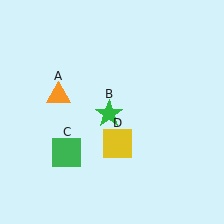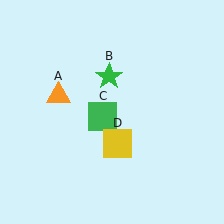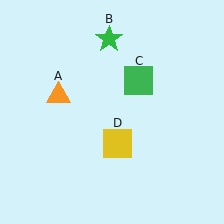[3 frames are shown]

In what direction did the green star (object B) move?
The green star (object B) moved up.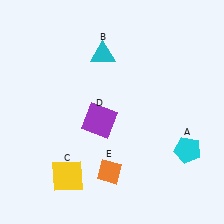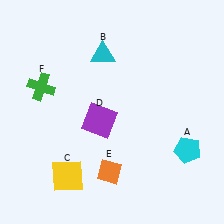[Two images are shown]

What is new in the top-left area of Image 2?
A green cross (F) was added in the top-left area of Image 2.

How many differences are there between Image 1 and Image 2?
There is 1 difference between the two images.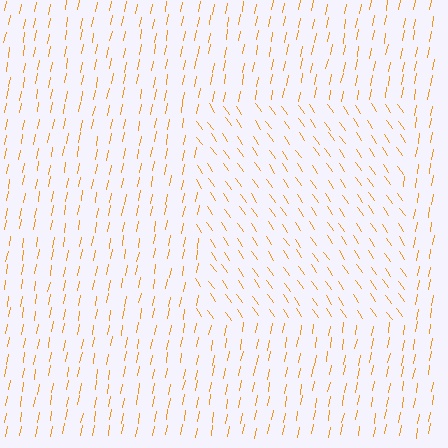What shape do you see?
I see a rectangle.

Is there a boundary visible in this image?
Yes, there is a texture boundary formed by a change in line orientation.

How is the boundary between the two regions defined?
The boundary is defined purely by a change in line orientation (approximately 45 degrees difference). All lines are the same color and thickness.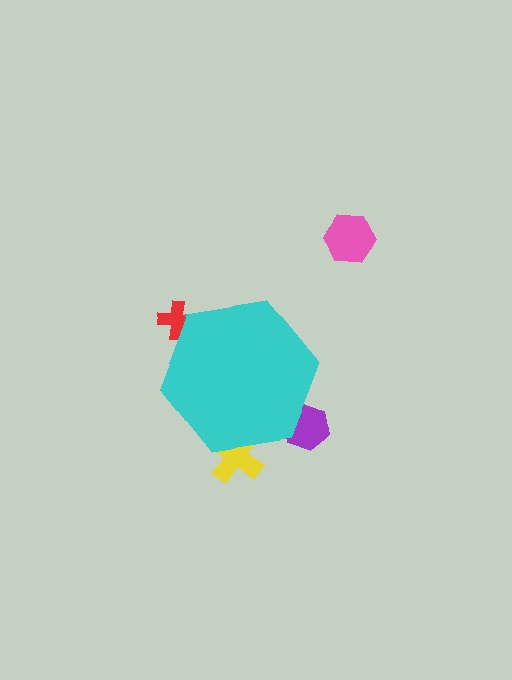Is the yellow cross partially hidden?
Yes, the yellow cross is partially hidden behind the cyan hexagon.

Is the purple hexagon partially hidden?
Yes, the purple hexagon is partially hidden behind the cyan hexagon.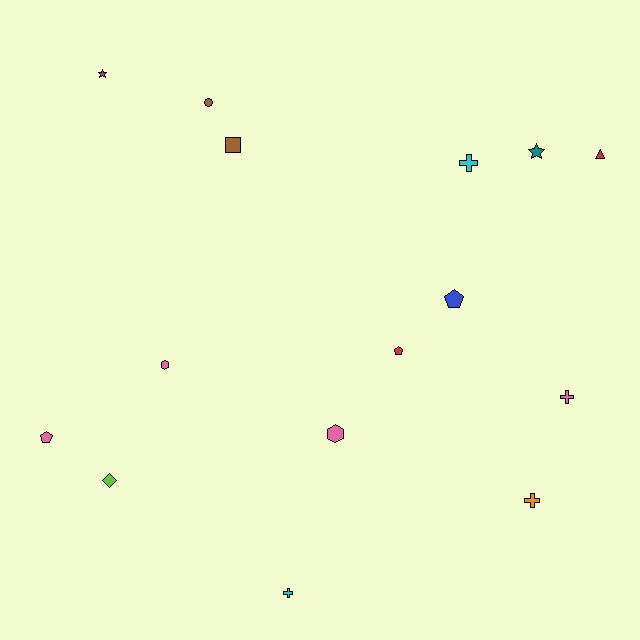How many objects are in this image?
There are 15 objects.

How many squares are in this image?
There is 1 square.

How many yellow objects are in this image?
There are no yellow objects.